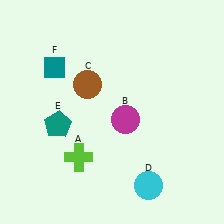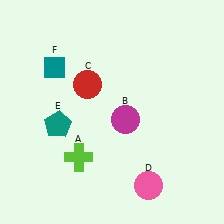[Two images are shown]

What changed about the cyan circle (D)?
In Image 1, D is cyan. In Image 2, it changed to pink.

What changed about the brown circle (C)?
In Image 1, C is brown. In Image 2, it changed to red.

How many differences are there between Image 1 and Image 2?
There are 2 differences between the two images.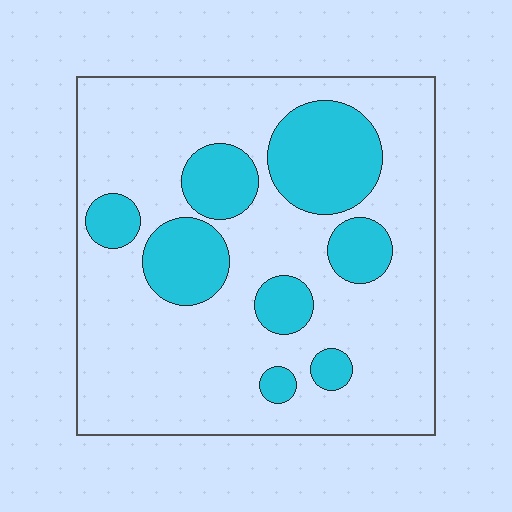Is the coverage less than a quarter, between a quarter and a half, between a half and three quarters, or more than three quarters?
Between a quarter and a half.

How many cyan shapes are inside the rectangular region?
8.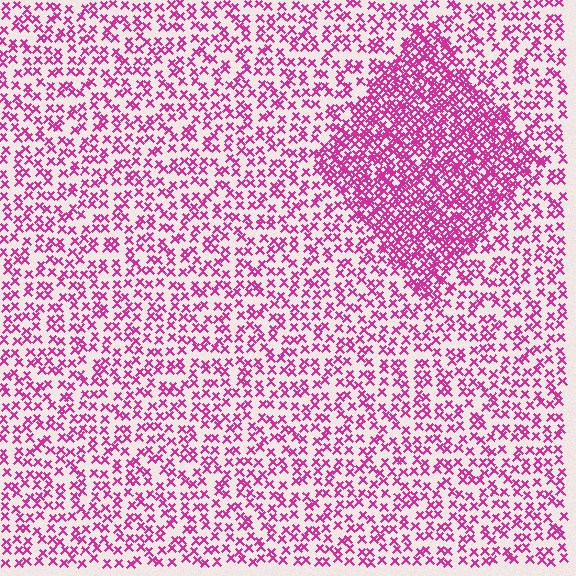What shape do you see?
I see a diamond.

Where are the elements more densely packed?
The elements are more densely packed inside the diamond boundary.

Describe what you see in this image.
The image contains small magenta elements arranged at two different densities. A diamond-shaped region is visible where the elements are more densely packed than the surrounding area.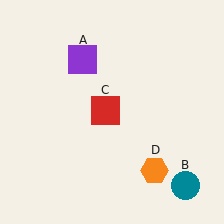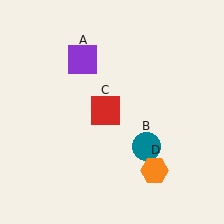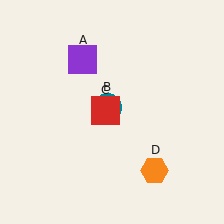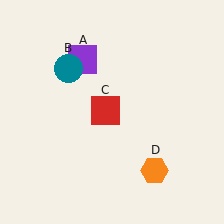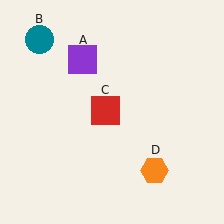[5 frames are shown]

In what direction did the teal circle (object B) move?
The teal circle (object B) moved up and to the left.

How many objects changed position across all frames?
1 object changed position: teal circle (object B).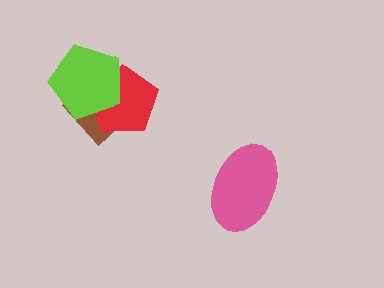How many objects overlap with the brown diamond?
2 objects overlap with the brown diamond.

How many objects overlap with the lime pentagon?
2 objects overlap with the lime pentagon.